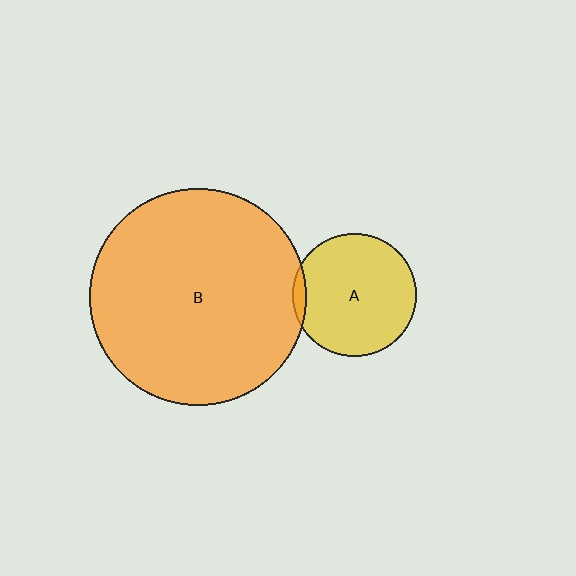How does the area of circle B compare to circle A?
Approximately 3.1 times.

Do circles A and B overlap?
Yes.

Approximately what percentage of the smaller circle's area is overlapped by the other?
Approximately 5%.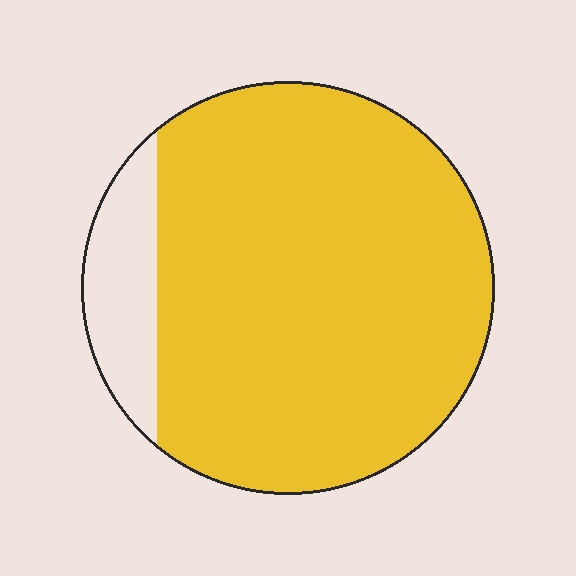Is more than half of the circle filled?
Yes.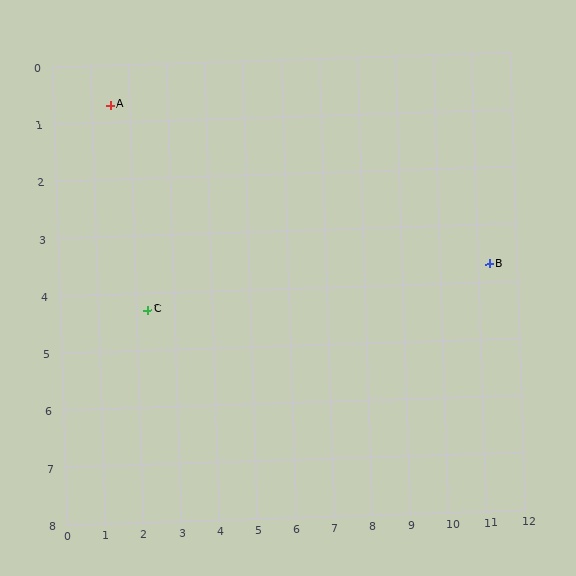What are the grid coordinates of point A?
Point A is at approximately (1.5, 0.7).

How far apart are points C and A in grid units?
Points C and A are about 3.7 grid units apart.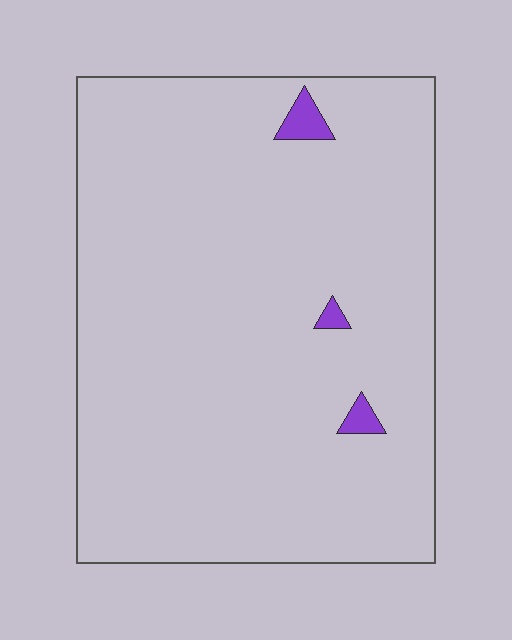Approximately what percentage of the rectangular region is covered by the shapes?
Approximately 0%.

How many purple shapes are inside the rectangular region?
3.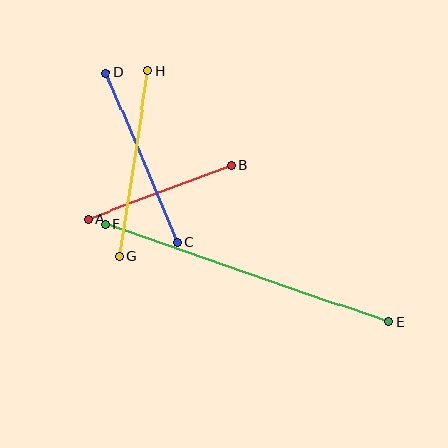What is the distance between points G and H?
The distance is approximately 188 pixels.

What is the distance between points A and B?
The distance is approximately 153 pixels.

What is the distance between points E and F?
The distance is approximately 301 pixels.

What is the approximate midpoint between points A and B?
The midpoint is at approximately (160, 192) pixels.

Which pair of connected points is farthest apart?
Points E and F are farthest apart.